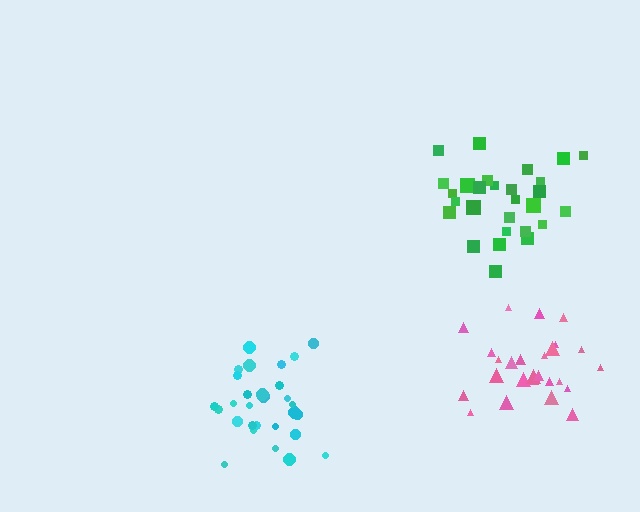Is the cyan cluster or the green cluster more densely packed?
Cyan.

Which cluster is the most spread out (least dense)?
Green.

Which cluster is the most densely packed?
Cyan.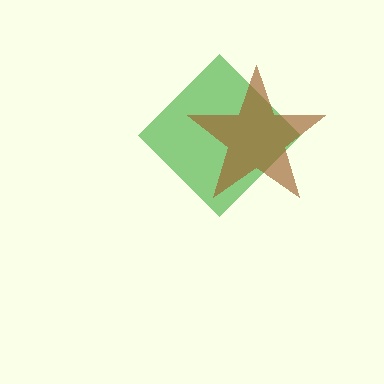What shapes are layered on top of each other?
The layered shapes are: a green diamond, a brown star.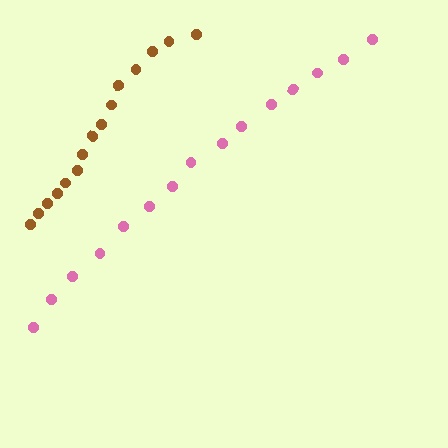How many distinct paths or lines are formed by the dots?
There are 2 distinct paths.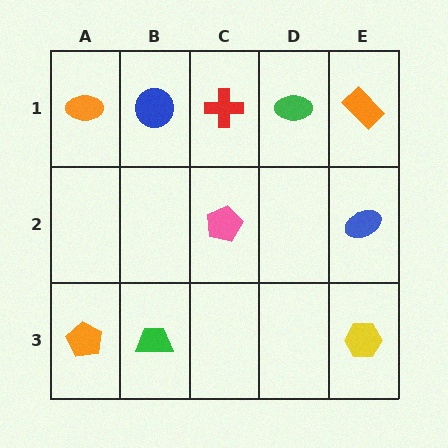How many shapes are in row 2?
2 shapes.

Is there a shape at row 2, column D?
No, that cell is empty.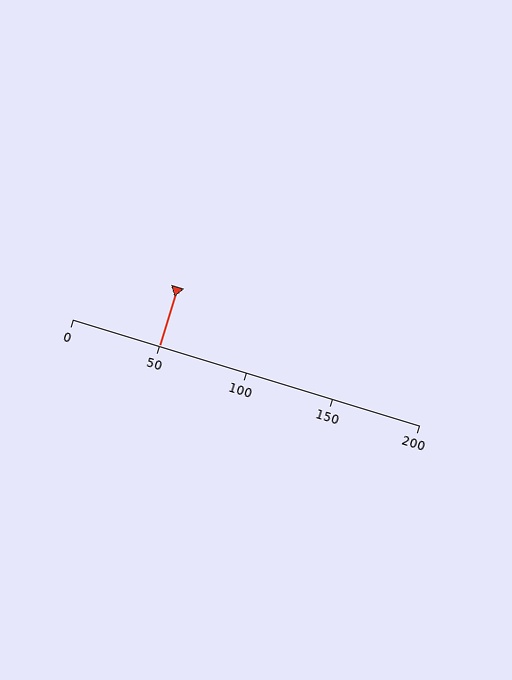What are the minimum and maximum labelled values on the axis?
The axis runs from 0 to 200.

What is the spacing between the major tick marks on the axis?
The major ticks are spaced 50 apart.